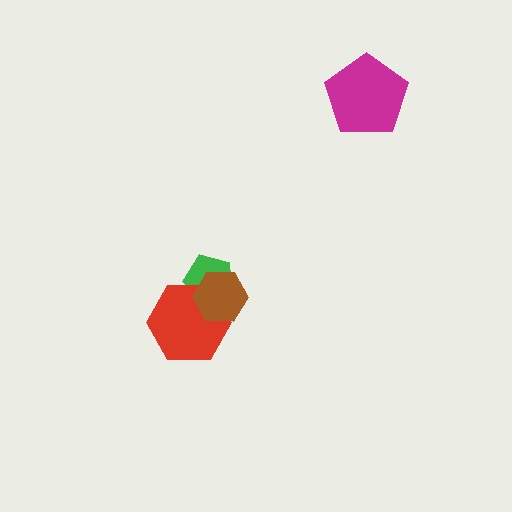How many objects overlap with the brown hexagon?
2 objects overlap with the brown hexagon.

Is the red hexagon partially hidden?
Yes, it is partially covered by another shape.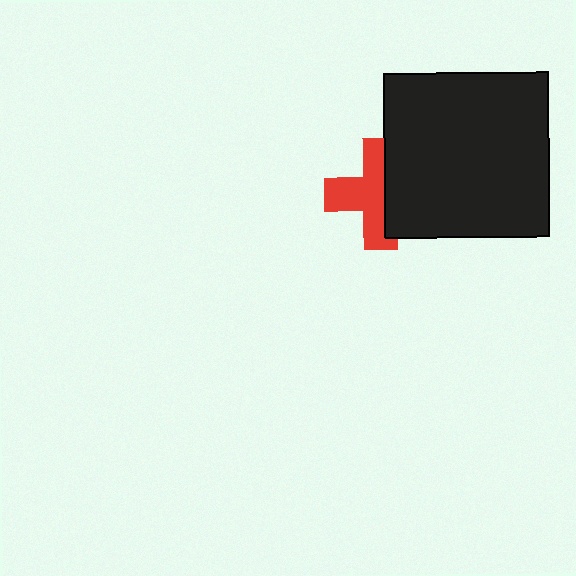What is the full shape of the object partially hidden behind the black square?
The partially hidden object is a red cross.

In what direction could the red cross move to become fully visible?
The red cross could move left. That would shift it out from behind the black square entirely.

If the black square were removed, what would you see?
You would see the complete red cross.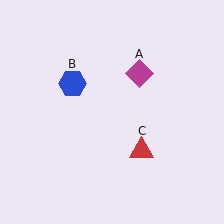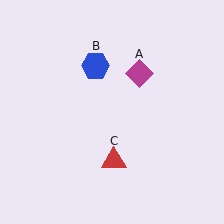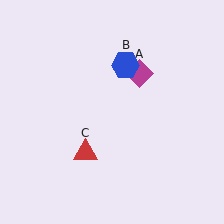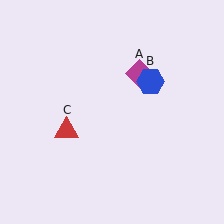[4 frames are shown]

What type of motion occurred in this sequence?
The blue hexagon (object B), red triangle (object C) rotated clockwise around the center of the scene.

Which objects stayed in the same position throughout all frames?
Magenta diamond (object A) remained stationary.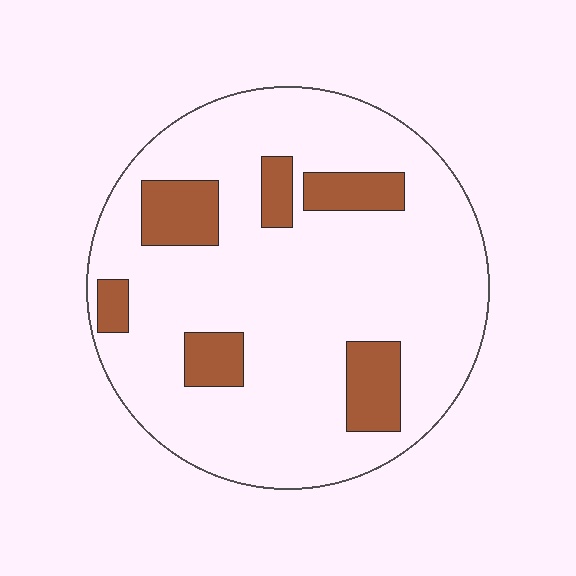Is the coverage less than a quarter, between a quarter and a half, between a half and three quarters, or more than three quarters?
Less than a quarter.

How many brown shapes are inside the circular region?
6.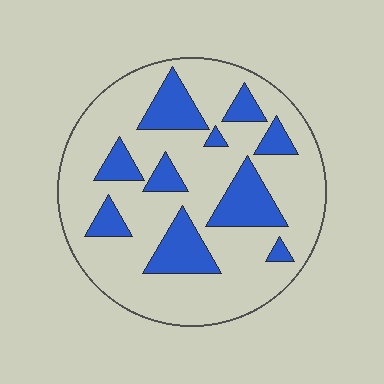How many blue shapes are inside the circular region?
10.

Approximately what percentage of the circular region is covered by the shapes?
Approximately 25%.